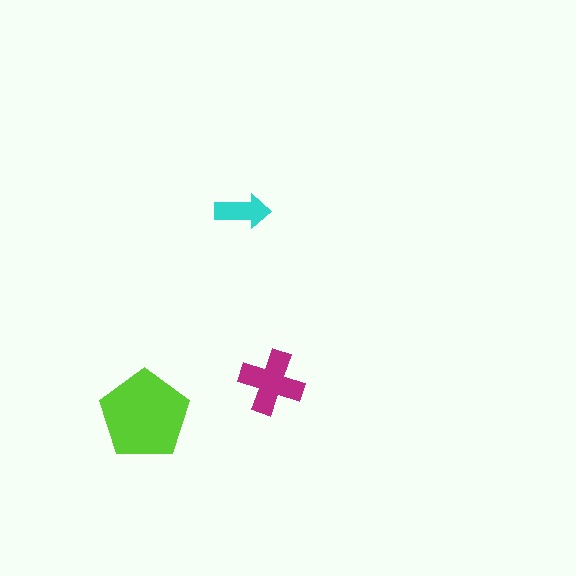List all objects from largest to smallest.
The lime pentagon, the magenta cross, the cyan arrow.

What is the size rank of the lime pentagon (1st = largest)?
1st.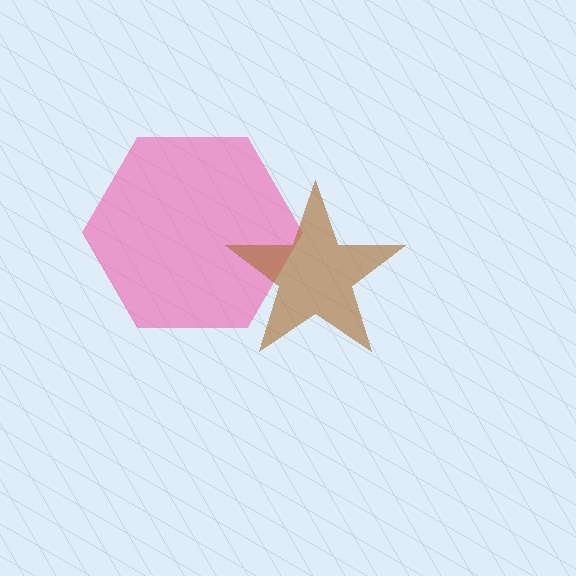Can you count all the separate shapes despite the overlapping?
Yes, there are 2 separate shapes.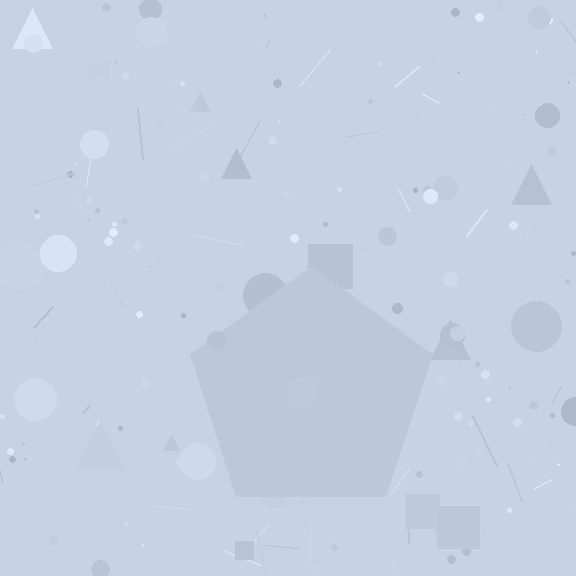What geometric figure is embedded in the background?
A pentagon is embedded in the background.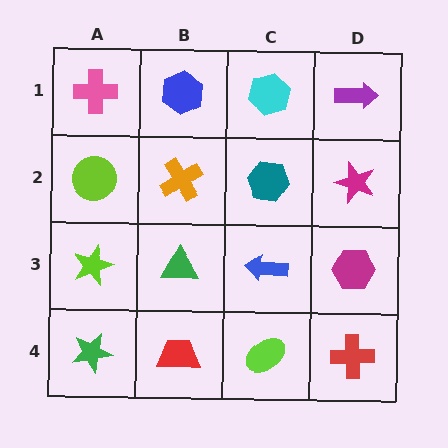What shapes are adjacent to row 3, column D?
A magenta star (row 2, column D), a red cross (row 4, column D), a blue arrow (row 3, column C).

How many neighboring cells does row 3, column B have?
4.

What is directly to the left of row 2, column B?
A lime circle.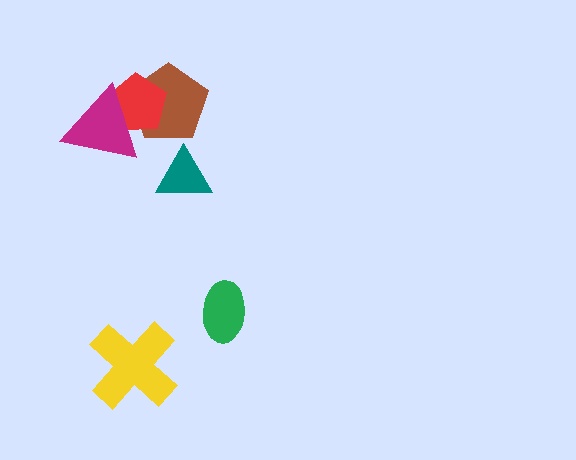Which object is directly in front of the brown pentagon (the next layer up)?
The red pentagon is directly in front of the brown pentagon.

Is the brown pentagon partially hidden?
Yes, it is partially covered by another shape.